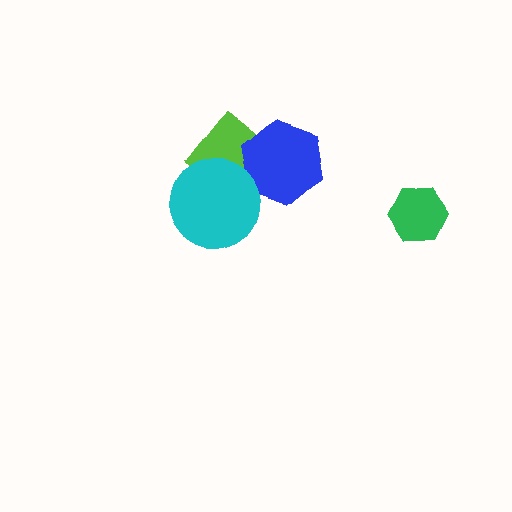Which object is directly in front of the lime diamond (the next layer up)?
The blue hexagon is directly in front of the lime diamond.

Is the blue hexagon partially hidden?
Yes, it is partially covered by another shape.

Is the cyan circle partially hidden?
No, no other shape covers it.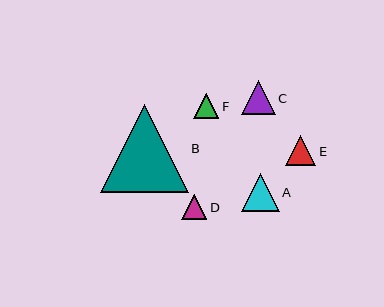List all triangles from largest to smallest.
From largest to smallest: B, A, C, E, F, D.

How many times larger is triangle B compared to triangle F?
Triangle B is approximately 3.5 times the size of triangle F.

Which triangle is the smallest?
Triangle D is the smallest with a size of approximately 25 pixels.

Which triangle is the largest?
Triangle B is the largest with a size of approximately 88 pixels.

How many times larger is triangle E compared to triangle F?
Triangle E is approximately 1.2 times the size of triangle F.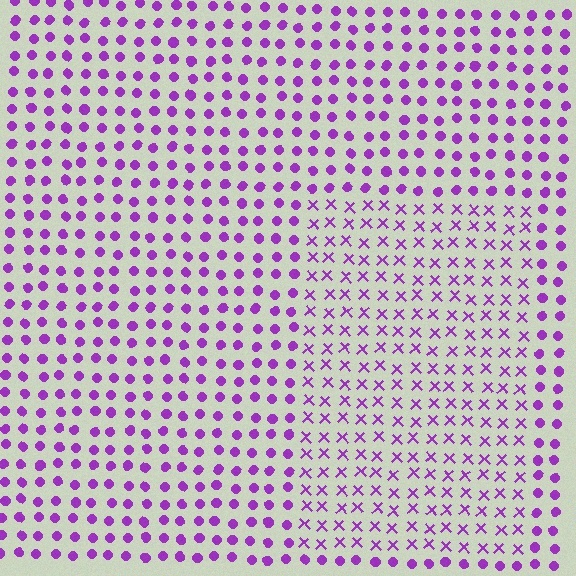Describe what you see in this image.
The image is filled with small purple elements arranged in a uniform grid. A rectangle-shaped region contains X marks, while the surrounding area contains circles. The boundary is defined purely by the change in element shape.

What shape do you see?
I see a rectangle.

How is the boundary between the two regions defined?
The boundary is defined by a change in element shape: X marks inside vs. circles outside. All elements share the same color and spacing.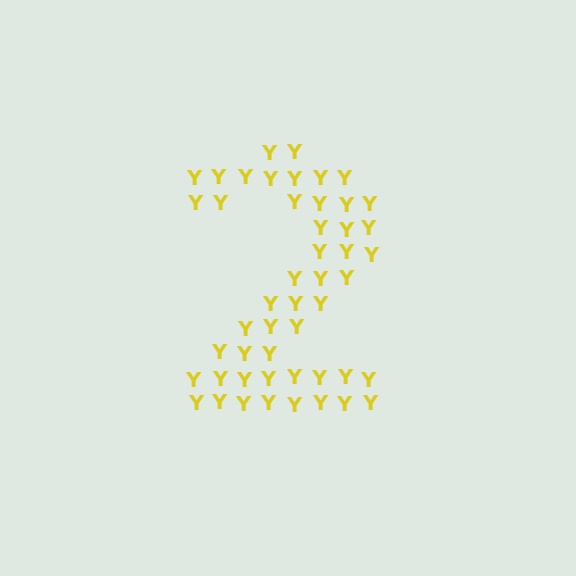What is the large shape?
The large shape is the digit 2.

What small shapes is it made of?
It is made of small letter Y's.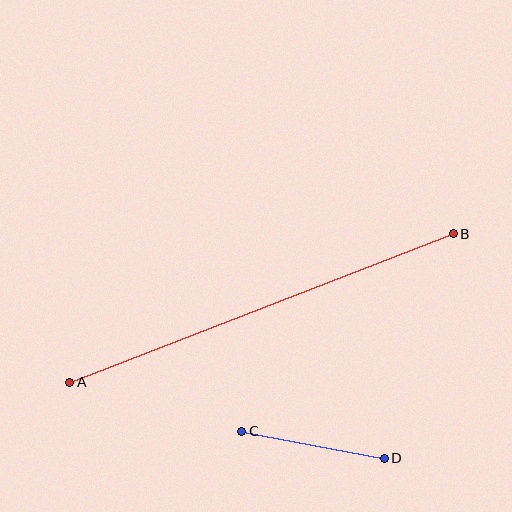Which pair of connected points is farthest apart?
Points A and B are farthest apart.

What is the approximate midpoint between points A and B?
The midpoint is at approximately (261, 308) pixels.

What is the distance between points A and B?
The distance is approximately 411 pixels.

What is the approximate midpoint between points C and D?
The midpoint is at approximately (313, 445) pixels.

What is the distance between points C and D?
The distance is approximately 145 pixels.